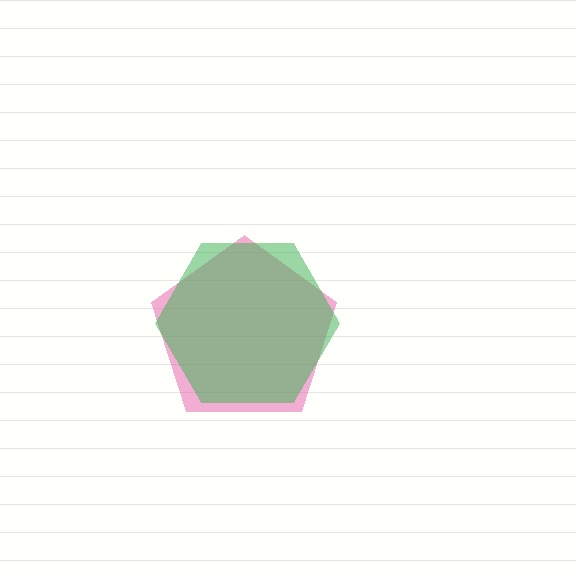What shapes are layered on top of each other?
The layered shapes are: a pink pentagon, a green hexagon.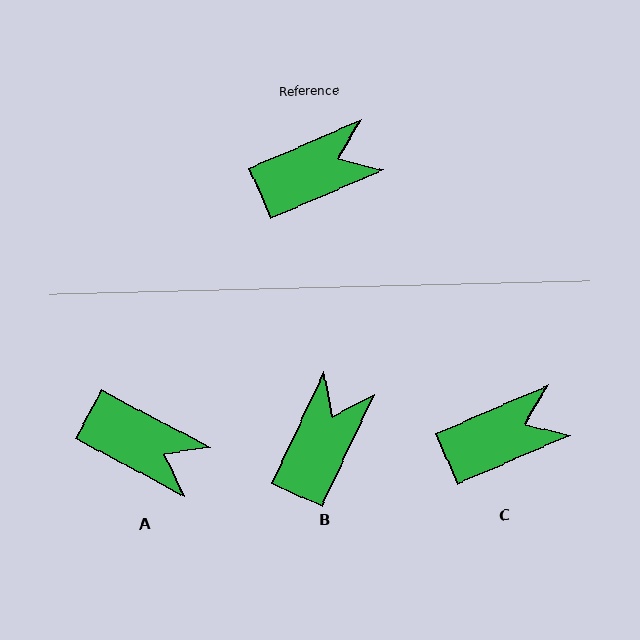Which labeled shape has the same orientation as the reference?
C.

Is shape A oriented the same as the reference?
No, it is off by about 51 degrees.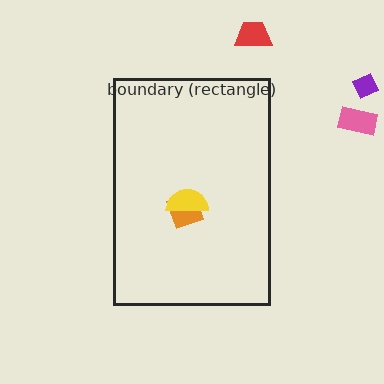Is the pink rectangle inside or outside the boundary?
Outside.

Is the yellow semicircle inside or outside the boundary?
Inside.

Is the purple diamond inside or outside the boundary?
Outside.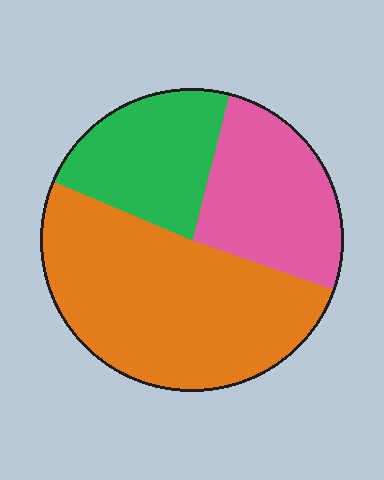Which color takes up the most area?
Orange, at roughly 50%.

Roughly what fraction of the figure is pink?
Pink takes up about one quarter (1/4) of the figure.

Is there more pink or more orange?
Orange.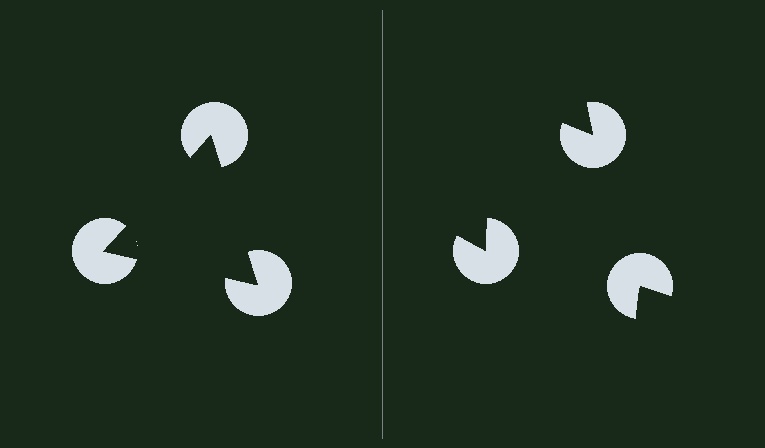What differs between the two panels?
The pac-man discs are positioned identically on both sides; only the wedge orientations differ. On the left they align to a triangle; on the right they are misaligned.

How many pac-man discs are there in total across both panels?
6 — 3 on each side.